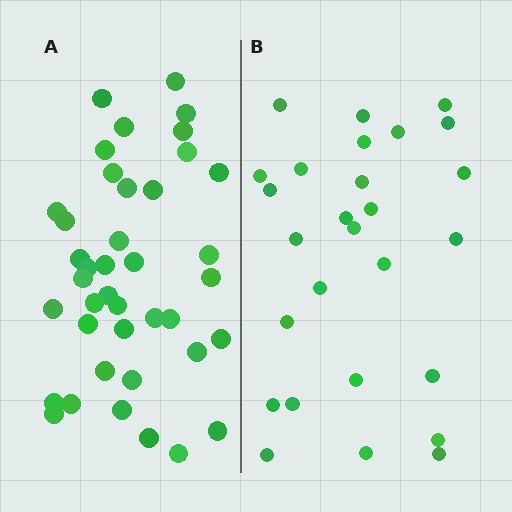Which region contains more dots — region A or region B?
Region A (the left region) has more dots.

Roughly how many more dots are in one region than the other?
Region A has approximately 15 more dots than region B.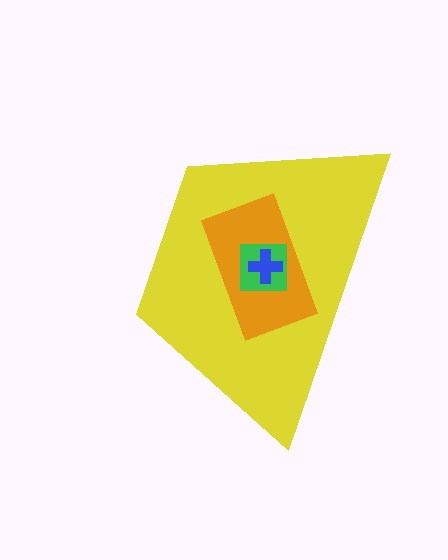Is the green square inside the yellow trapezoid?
Yes.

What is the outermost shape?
The yellow trapezoid.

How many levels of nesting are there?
4.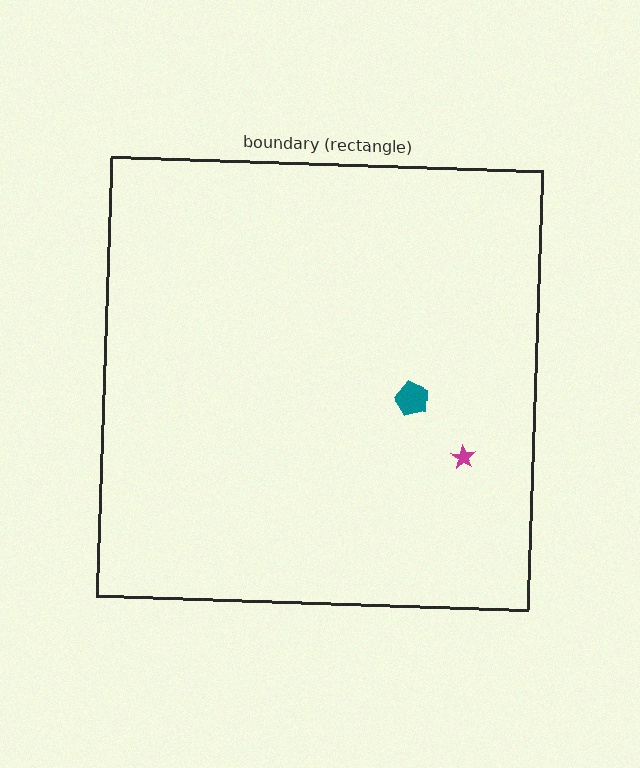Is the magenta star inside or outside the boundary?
Inside.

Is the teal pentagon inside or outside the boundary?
Inside.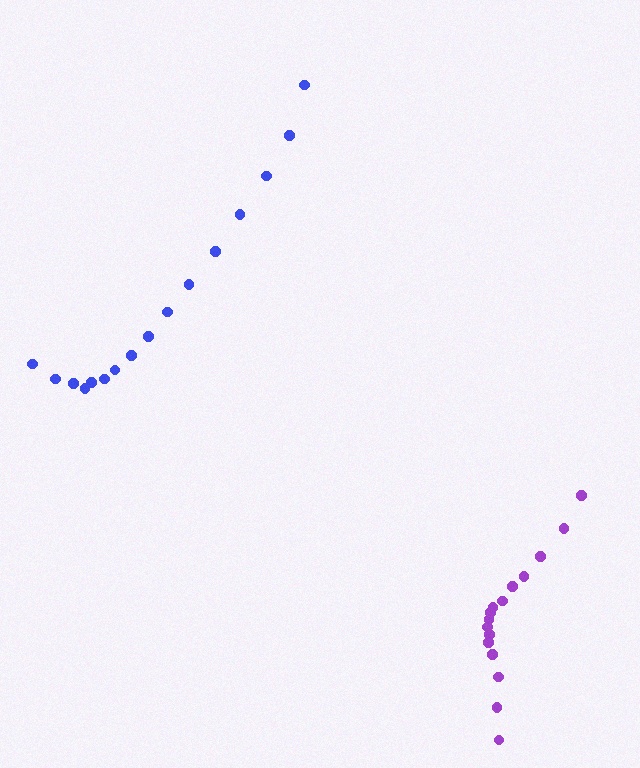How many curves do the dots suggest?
There are 2 distinct paths.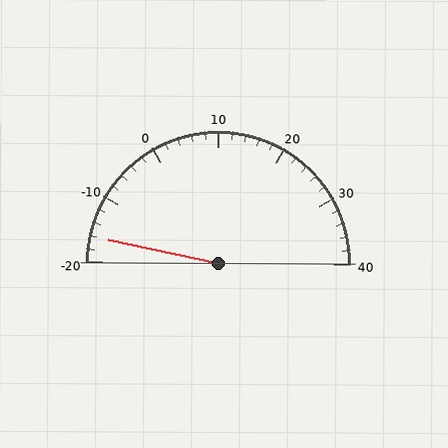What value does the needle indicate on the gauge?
The needle indicates approximately -16.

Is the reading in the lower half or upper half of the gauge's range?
The reading is in the lower half of the range (-20 to 40).